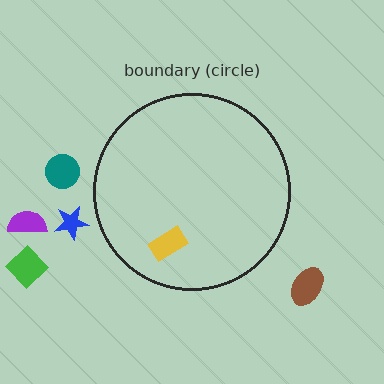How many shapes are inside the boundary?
1 inside, 5 outside.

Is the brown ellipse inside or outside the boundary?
Outside.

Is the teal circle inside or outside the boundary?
Outside.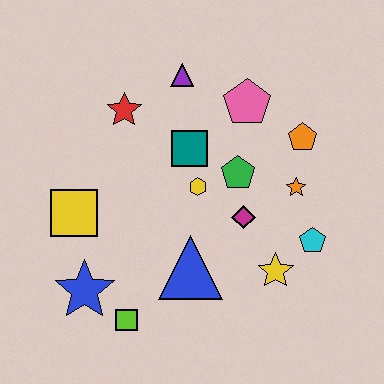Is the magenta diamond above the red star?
No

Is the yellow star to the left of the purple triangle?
No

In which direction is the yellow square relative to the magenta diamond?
The yellow square is to the left of the magenta diamond.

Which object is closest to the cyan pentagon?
The yellow star is closest to the cyan pentagon.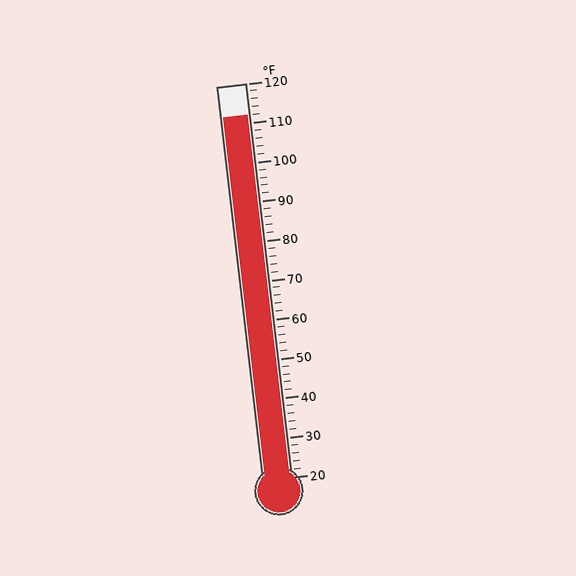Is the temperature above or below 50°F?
The temperature is above 50°F.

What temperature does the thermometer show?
The thermometer shows approximately 112°F.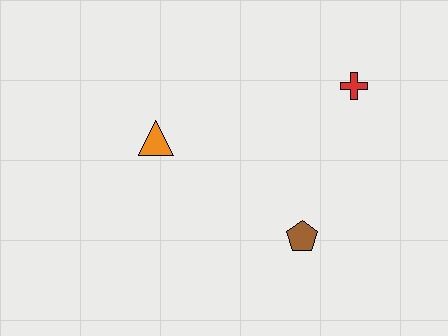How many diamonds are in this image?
There are no diamonds.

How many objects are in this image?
There are 3 objects.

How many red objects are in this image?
There is 1 red object.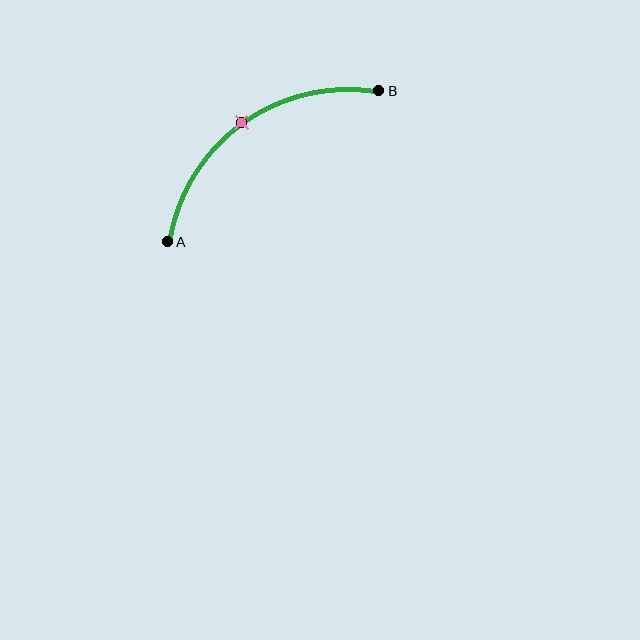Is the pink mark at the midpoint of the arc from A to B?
Yes. The pink mark lies on the arc at equal arc-length from both A and B — it is the arc midpoint.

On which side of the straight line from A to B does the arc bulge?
The arc bulges above and to the left of the straight line connecting A and B.